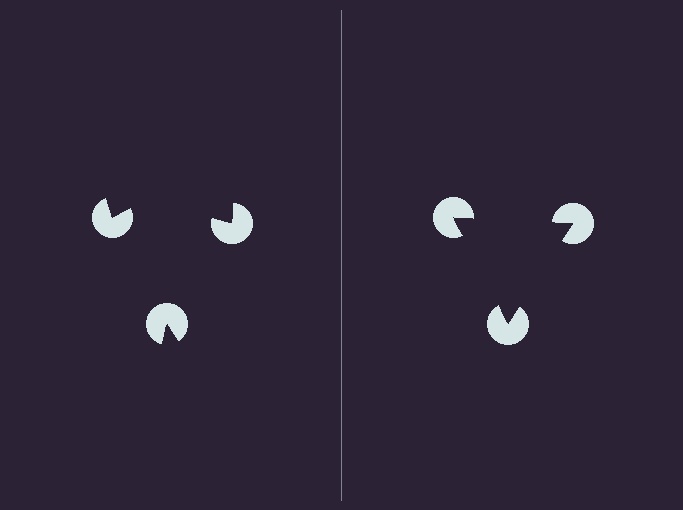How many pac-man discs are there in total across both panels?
6 — 3 on each side.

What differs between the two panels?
The pac-man discs are positioned identically on both sides; only the wedge orientations differ. On the right they align to a triangle; on the left they are misaligned.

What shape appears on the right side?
An illusory triangle.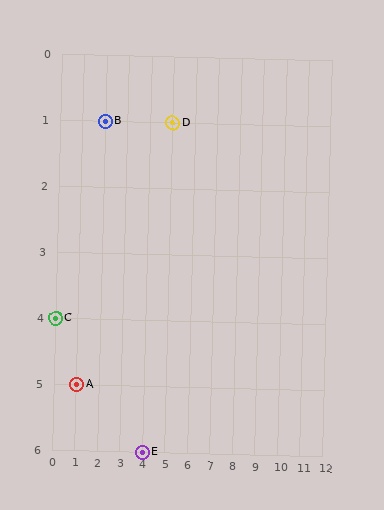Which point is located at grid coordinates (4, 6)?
Point E is at (4, 6).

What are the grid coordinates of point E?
Point E is at grid coordinates (4, 6).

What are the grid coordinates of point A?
Point A is at grid coordinates (1, 5).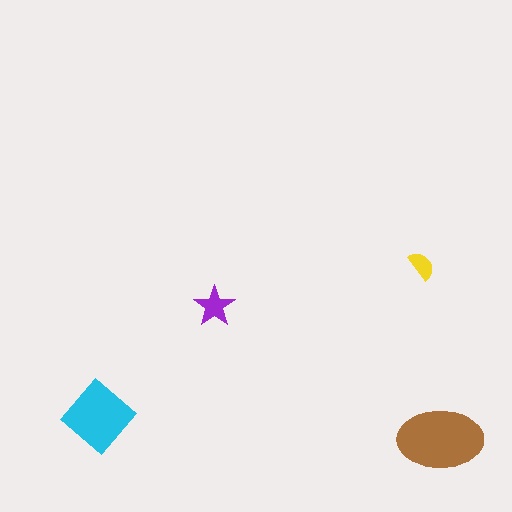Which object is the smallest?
The yellow semicircle.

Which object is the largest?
The brown ellipse.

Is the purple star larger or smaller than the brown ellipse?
Smaller.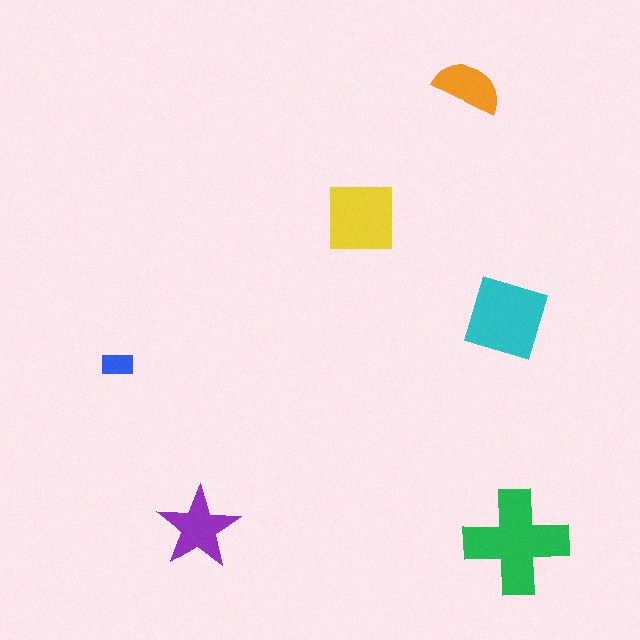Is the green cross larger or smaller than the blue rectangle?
Larger.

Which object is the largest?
The green cross.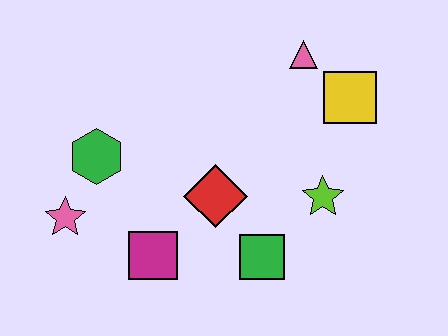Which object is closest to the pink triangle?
The yellow square is closest to the pink triangle.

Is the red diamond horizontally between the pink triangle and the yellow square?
No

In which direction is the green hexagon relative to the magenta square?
The green hexagon is above the magenta square.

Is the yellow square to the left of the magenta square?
No